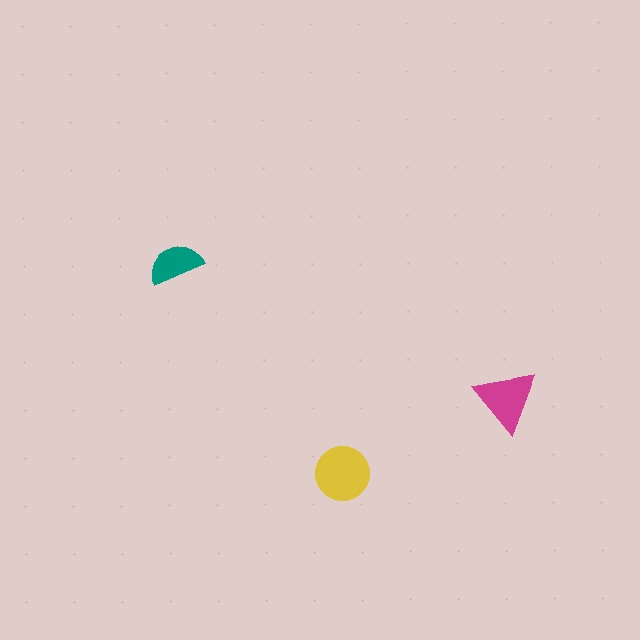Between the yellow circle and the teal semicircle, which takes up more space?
The yellow circle.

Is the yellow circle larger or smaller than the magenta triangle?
Larger.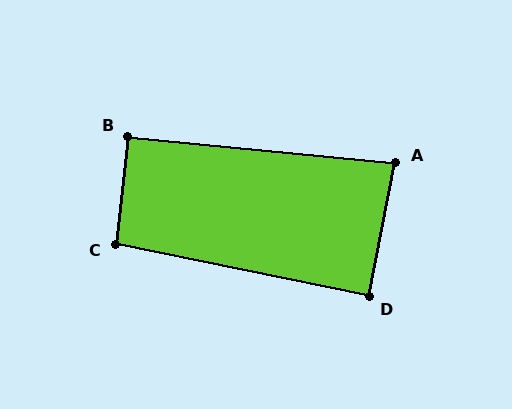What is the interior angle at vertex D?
Approximately 90 degrees (approximately right).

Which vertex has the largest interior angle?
C, at approximately 96 degrees.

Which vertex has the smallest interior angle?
A, at approximately 84 degrees.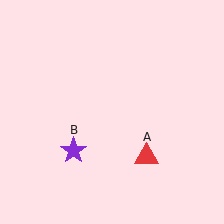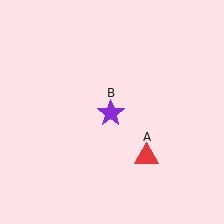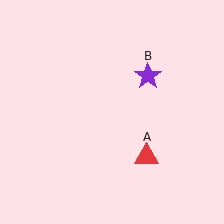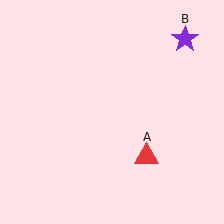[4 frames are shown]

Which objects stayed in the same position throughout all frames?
Red triangle (object A) remained stationary.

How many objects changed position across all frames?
1 object changed position: purple star (object B).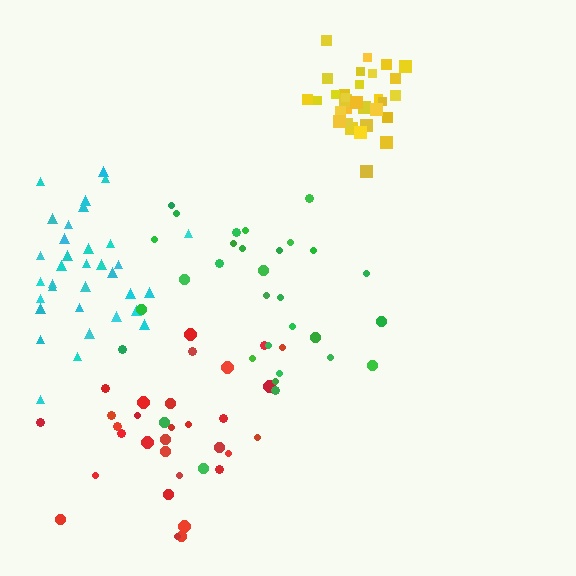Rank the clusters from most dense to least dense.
yellow, cyan, red, green.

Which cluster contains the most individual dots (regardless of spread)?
Cyan (34).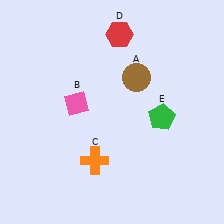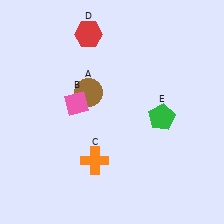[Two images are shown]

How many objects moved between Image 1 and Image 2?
2 objects moved between the two images.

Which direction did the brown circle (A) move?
The brown circle (A) moved left.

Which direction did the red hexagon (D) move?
The red hexagon (D) moved left.